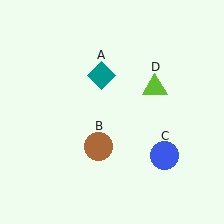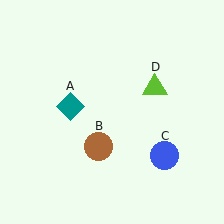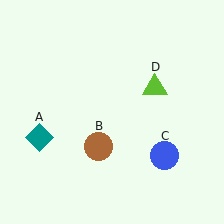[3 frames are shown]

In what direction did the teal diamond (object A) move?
The teal diamond (object A) moved down and to the left.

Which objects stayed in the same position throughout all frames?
Brown circle (object B) and blue circle (object C) and lime triangle (object D) remained stationary.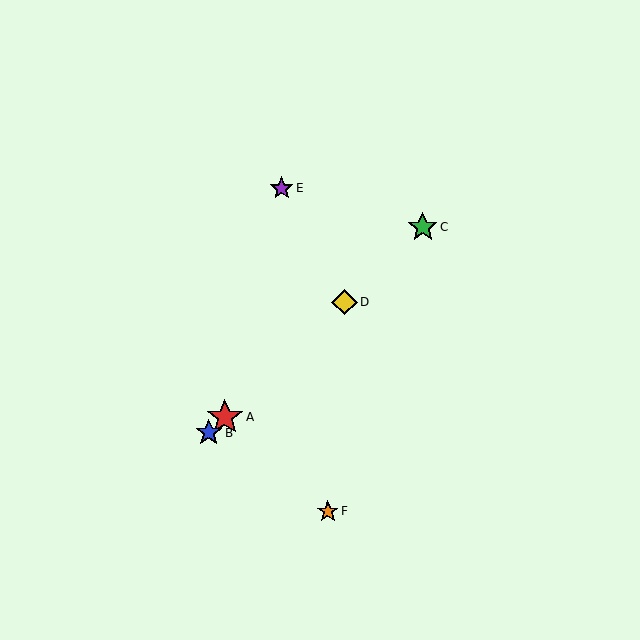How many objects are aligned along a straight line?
4 objects (A, B, C, D) are aligned along a straight line.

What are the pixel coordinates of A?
Object A is at (225, 417).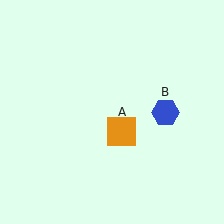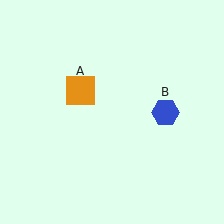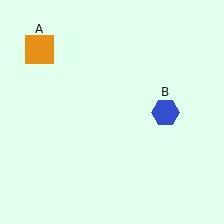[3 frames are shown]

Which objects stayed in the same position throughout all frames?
Blue hexagon (object B) remained stationary.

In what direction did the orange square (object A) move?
The orange square (object A) moved up and to the left.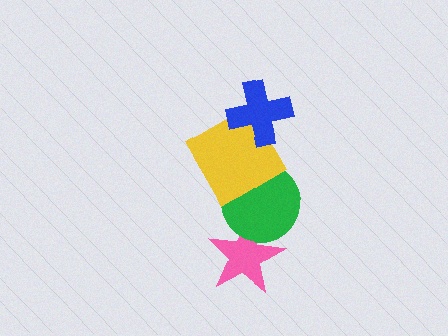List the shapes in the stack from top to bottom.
From top to bottom: the blue cross, the yellow diamond, the green circle, the pink star.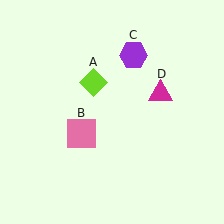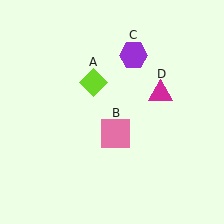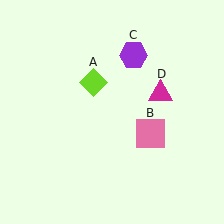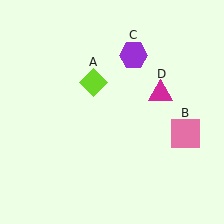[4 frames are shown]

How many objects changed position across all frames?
1 object changed position: pink square (object B).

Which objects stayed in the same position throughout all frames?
Lime diamond (object A) and purple hexagon (object C) and magenta triangle (object D) remained stationary.